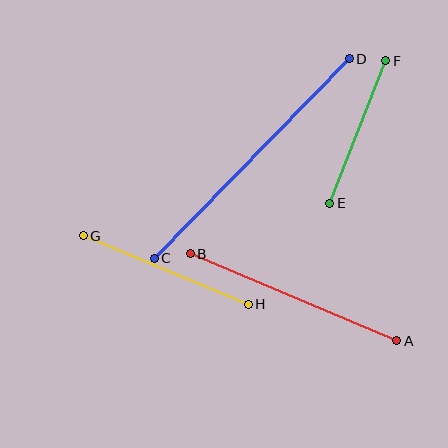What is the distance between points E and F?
The distance is approximately 153 pixels.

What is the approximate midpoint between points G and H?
The midpoint is at approximately (166, 270) pixels.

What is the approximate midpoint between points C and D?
The midpoint is at approximately (252, 159) pixels.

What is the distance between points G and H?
The distance is approximately 179 pixels.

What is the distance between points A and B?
The distance is approximately 224 pixels.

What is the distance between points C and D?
The distance is approximately 279 pixels.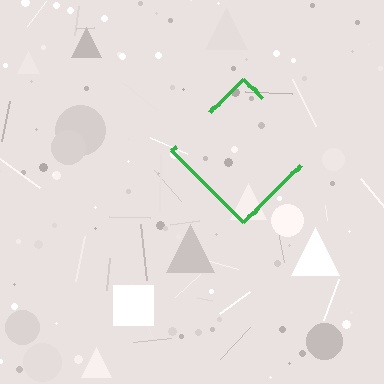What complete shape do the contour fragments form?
The contour fragments form a diamond.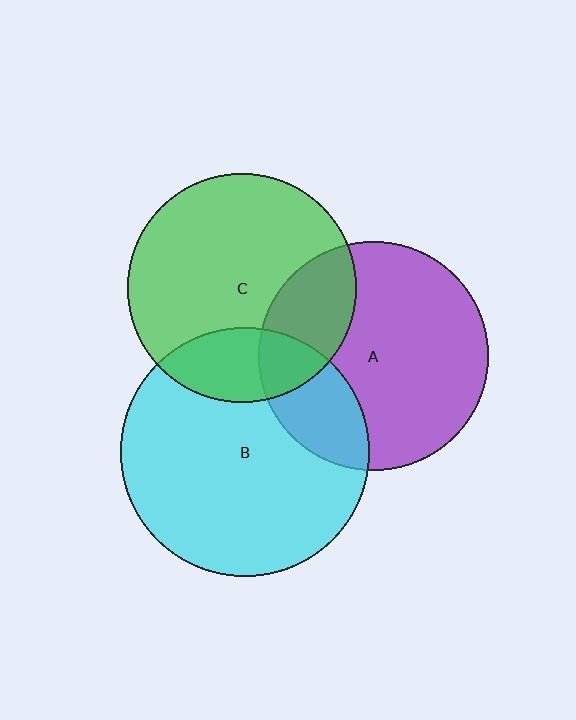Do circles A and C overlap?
Yes.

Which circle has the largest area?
Circle B (cyan).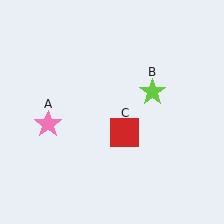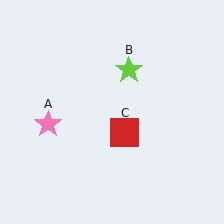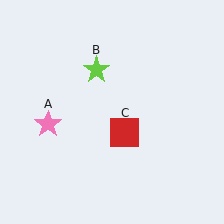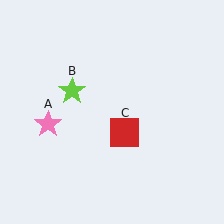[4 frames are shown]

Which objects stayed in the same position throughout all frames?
Pink star (object A) and red square (object C) remained stationary.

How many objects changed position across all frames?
1 object changed position: lime star (object B).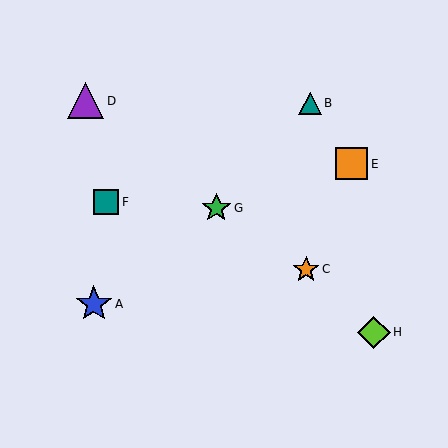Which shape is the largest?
The blue star (labeled A) is the largest.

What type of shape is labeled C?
Shape C is an orange star.